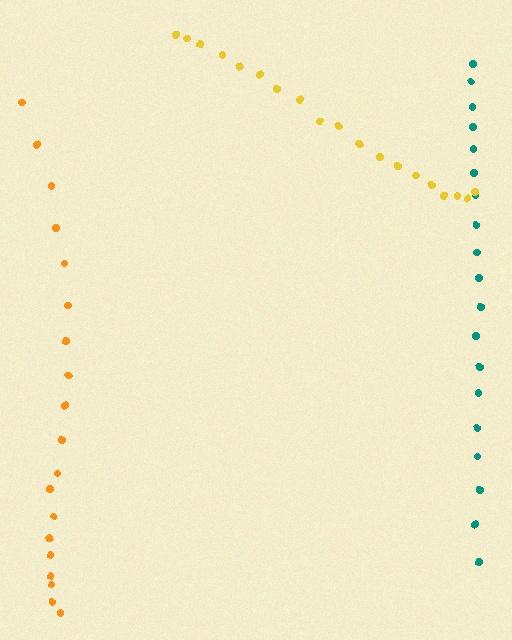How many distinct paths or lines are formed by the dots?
There are 3 distinct paths.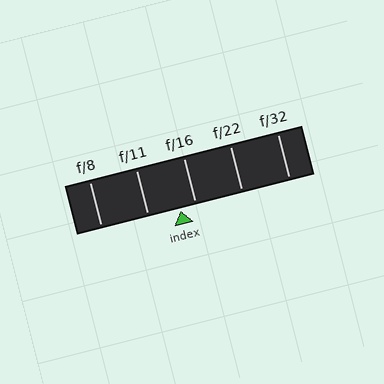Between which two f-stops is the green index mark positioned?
The index mark is between f/11 and f/16.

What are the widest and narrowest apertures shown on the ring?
The widest aperture shown is f/8 and the narrowest is f/32.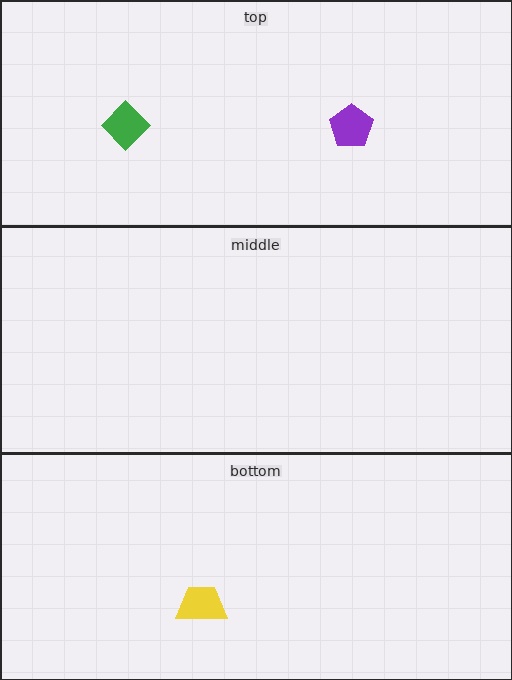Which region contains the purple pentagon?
The top region.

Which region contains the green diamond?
The top region.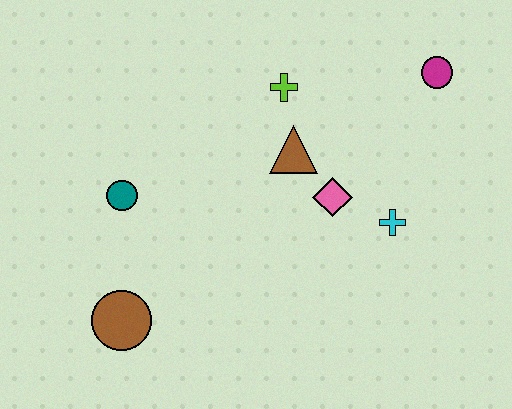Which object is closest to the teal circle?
The brown circle is closest to the teal circle.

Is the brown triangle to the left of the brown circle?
No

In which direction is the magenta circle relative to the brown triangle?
The magenta circle is to the right of the brown triangle.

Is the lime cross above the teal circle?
Yes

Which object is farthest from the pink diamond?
The brown circle is farthest from the pink diamond.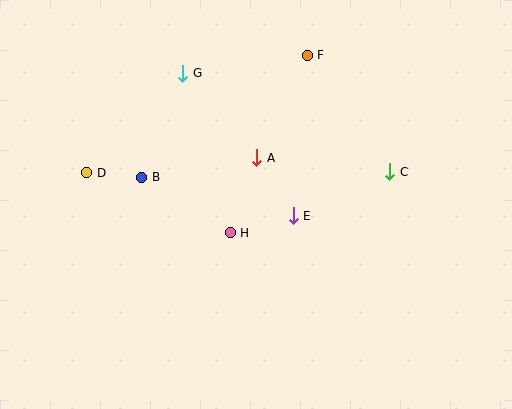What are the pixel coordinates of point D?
Point D is at (87, 173).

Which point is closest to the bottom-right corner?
Point C is closest to the bottom-right corner.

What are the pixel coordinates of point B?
Point B is at (142, 177).